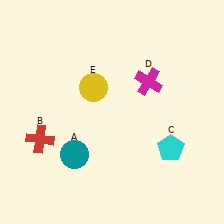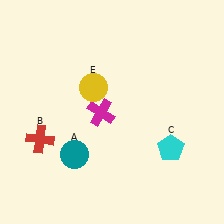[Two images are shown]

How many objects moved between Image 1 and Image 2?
1 object moved between the two images.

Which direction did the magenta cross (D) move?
The magenta cross (D) moved left.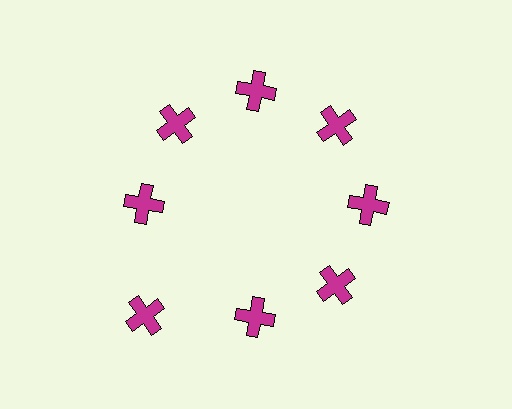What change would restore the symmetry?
The symmetry would be restored by moving it inward, back onto the ring so that all 8 crosses sit at equal angles and equal distance from the center.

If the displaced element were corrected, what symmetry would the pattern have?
It would have 8-fold rotational symmetry — the pattern would map onto itself every 45 degrees.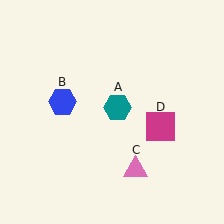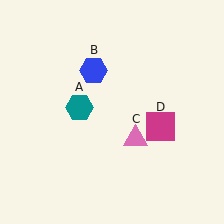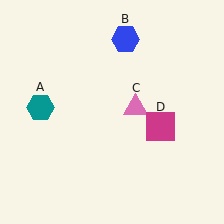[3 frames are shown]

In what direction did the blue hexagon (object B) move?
The blue hexagon (object B) moved up and to the right.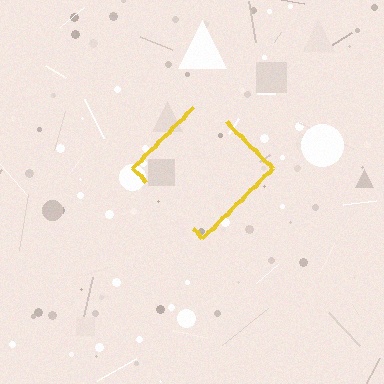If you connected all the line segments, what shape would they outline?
They would outline a diamond.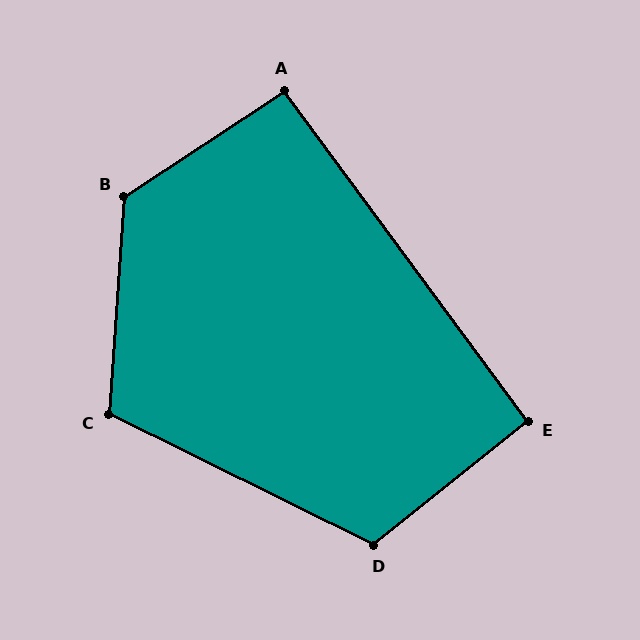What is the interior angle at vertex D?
Approximately 115 degrees (obtuse).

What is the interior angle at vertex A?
Approximately 93 degrees (approximately right).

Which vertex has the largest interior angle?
B, at approximately 127 degrees.